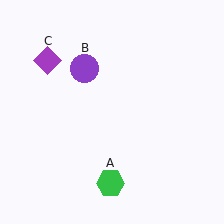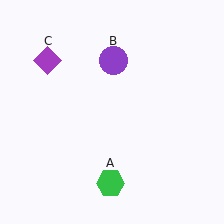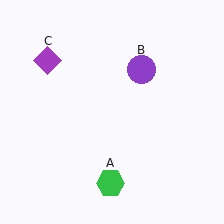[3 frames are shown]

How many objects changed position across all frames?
1 object changed position: purple circle (object B).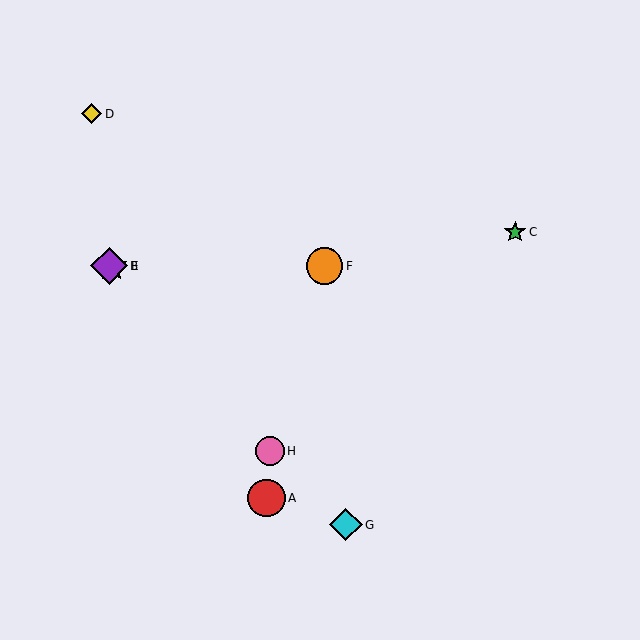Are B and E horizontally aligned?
Yes, both are at y≈266.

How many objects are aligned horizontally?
3 objects (B, E, F) are aligned horizontally.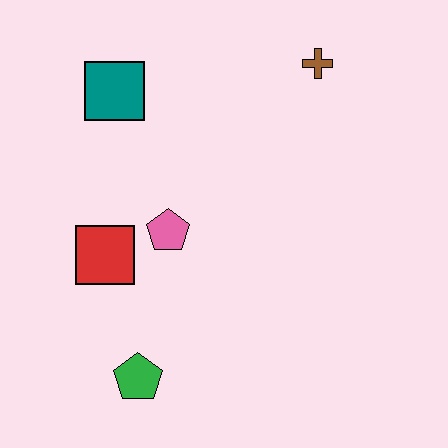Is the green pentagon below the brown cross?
Yes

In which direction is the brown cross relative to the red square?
The brown cross is to the right of the red square.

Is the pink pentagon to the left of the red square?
No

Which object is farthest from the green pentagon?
The brown cross is farthest from the green pentagon.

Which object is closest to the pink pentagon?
The red square is closest to the pink pentagon.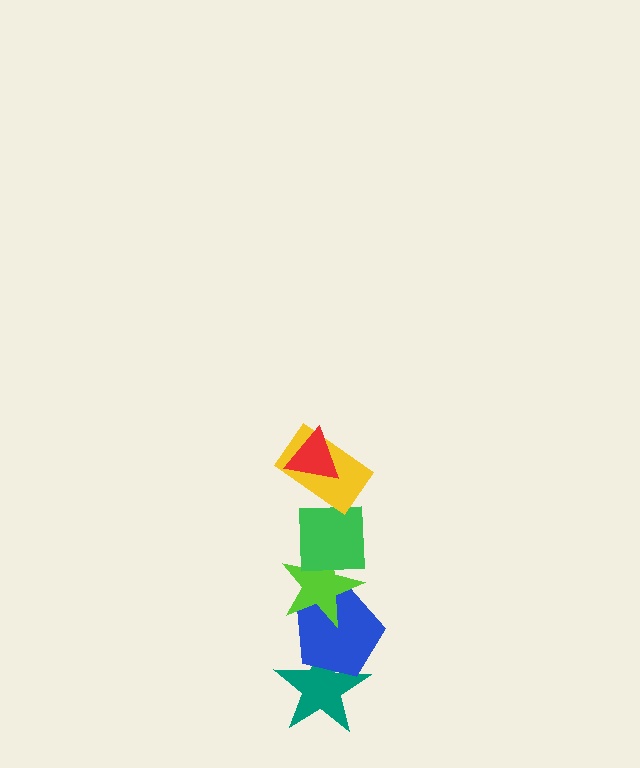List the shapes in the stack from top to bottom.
From top to bottom: the red triangle, the yellow rectangle, the green square, the lime star, the blue pentagon, the teal star.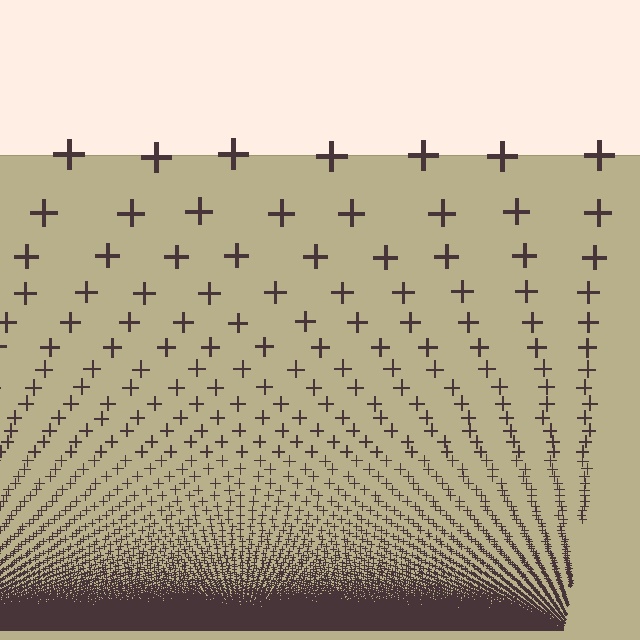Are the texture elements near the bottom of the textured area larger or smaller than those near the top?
Smaller. The gradient is inverted — elements near the bottom are smaller and denser.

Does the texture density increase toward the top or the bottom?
Density increases toward the bottom.